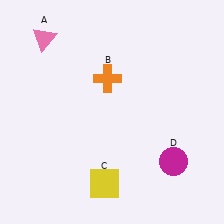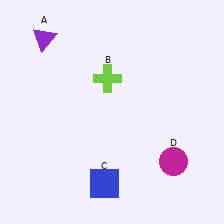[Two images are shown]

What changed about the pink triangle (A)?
In Image 1, A is pink. In Image 2, it changed to purple.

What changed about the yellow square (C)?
In Image 1, C is yellow. In Image 2, it changed to blue.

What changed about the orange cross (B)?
In Image 1, B is orange. In Image 2, it changed to lime.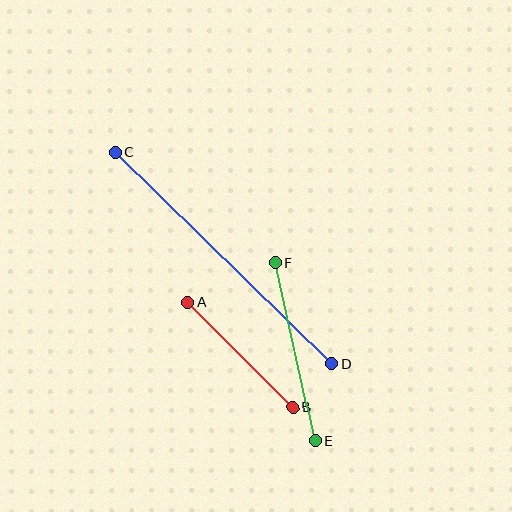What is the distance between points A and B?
The distance is approximately 148 pixels.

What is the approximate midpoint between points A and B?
The midpoint is at approximately (240, 355) pixels.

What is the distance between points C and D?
The distance is approximately 303 pixels.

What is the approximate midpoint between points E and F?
The midpoint is at approximately (295, 352) pixels.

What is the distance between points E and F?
The distance is approximately 182 pixels.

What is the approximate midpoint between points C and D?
The midpoint is at approximately (224, 258) pixels.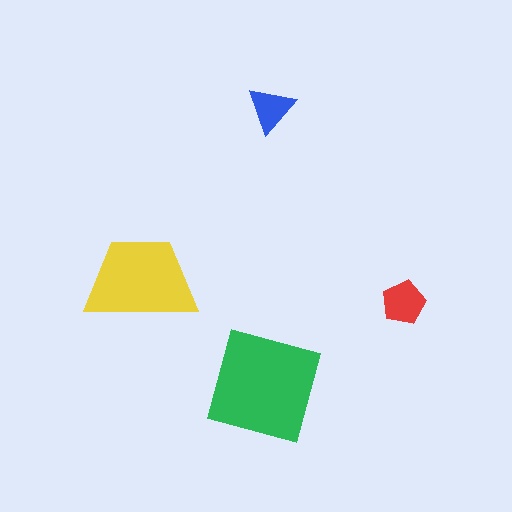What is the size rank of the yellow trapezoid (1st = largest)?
2nd.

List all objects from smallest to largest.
The blue triangle, the red pentagon, the yellow trapezoid, the green square.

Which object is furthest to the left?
The yellow trapezoid is leftmost.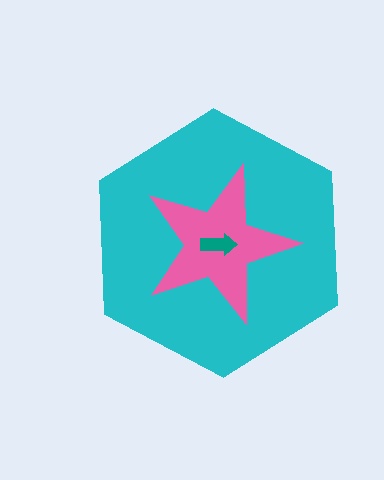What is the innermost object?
The teal arrow.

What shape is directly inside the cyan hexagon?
The pink star.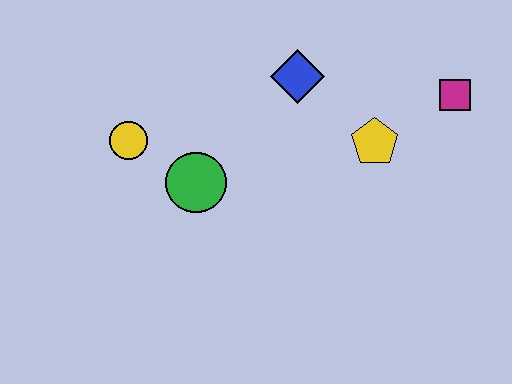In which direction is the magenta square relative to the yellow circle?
The magenta square is to the right of the yellow circle.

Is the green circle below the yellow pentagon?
Yes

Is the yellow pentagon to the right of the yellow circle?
Yes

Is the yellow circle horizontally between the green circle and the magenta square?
No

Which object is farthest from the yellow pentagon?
The yellow circle is farthest from the yellow pentagon.